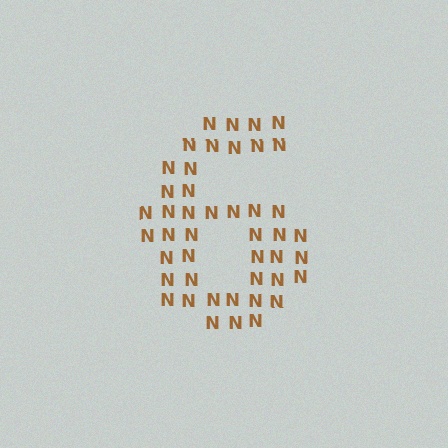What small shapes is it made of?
It is made of small letter N's.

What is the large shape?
The large shape is the digit 6.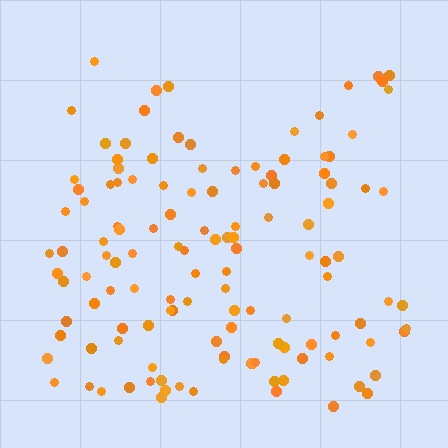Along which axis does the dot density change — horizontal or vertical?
Vertical.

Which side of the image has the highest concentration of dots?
The bottom.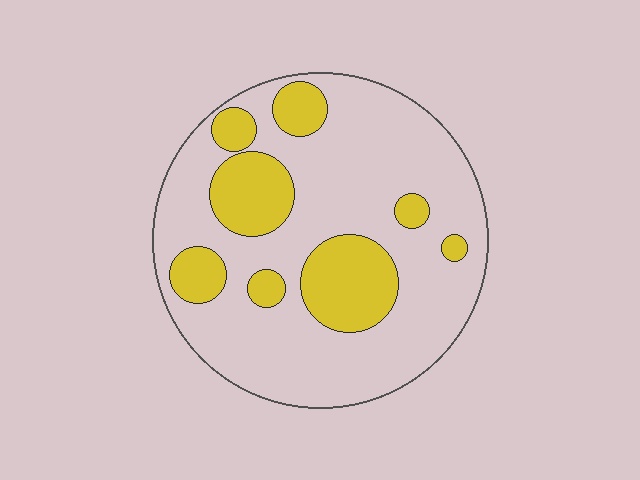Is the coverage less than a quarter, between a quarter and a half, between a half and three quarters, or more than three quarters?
Between a quarter and a half.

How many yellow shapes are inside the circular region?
8.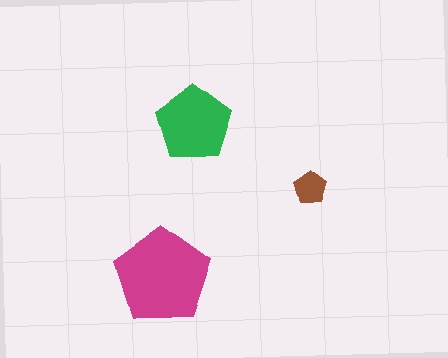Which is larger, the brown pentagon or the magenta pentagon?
The magenta one.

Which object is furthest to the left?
The magenta pentagon is leftmost.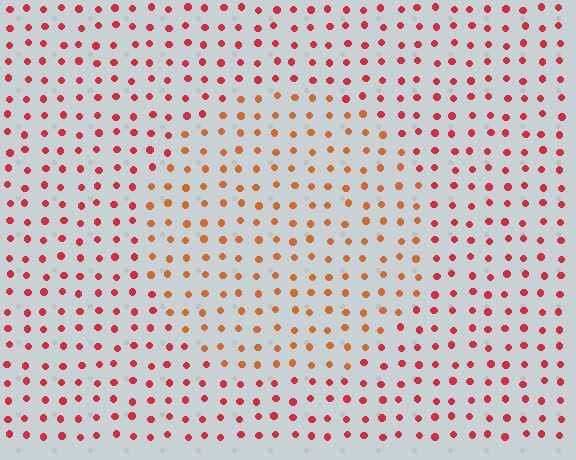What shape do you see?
I see a circle.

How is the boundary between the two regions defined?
The boundary is defined purely by a slight shift in hue (about 29 degrees). Spacing, size, and orientation are identical on both sides.